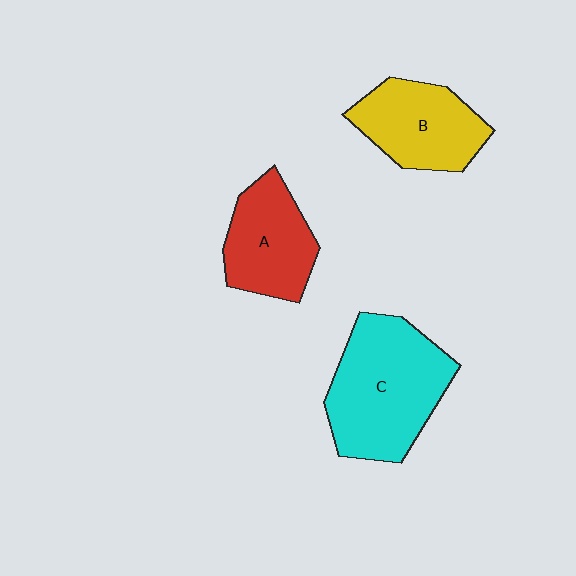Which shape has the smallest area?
Shape A (red).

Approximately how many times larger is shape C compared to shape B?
Approximately 1.5 times.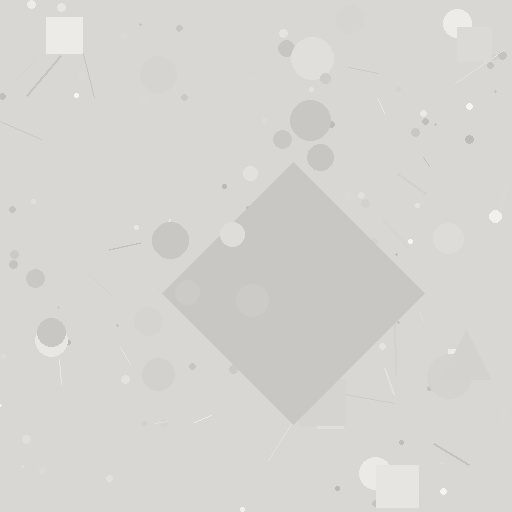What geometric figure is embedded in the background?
A diamond is embedded in the background.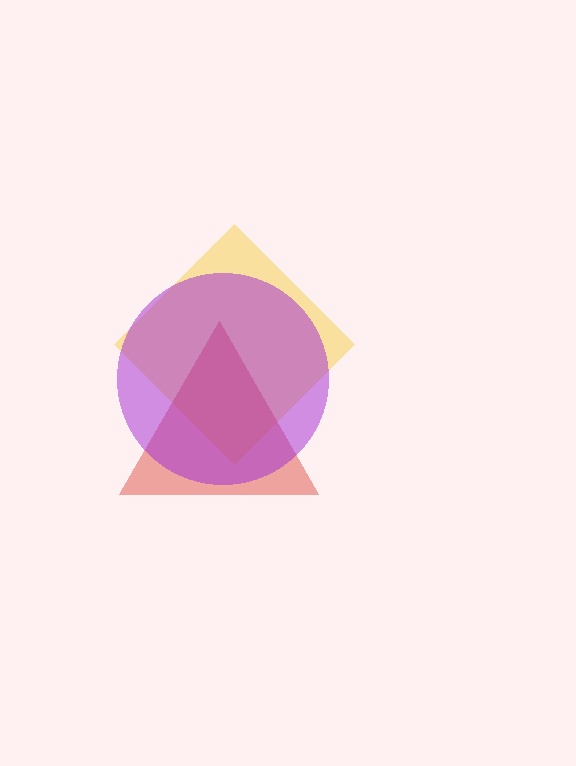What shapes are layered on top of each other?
The layered shapes are: a yellow diamond, a red triangle, a purple circle.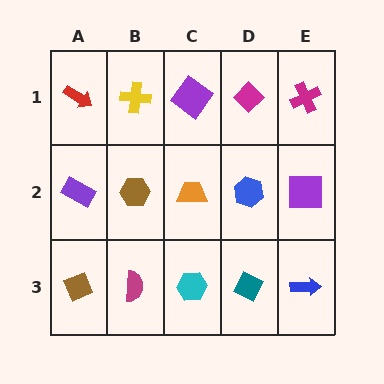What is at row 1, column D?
A magenta diamond.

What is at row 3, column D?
A teal diamond.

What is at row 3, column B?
A magenta semicircle.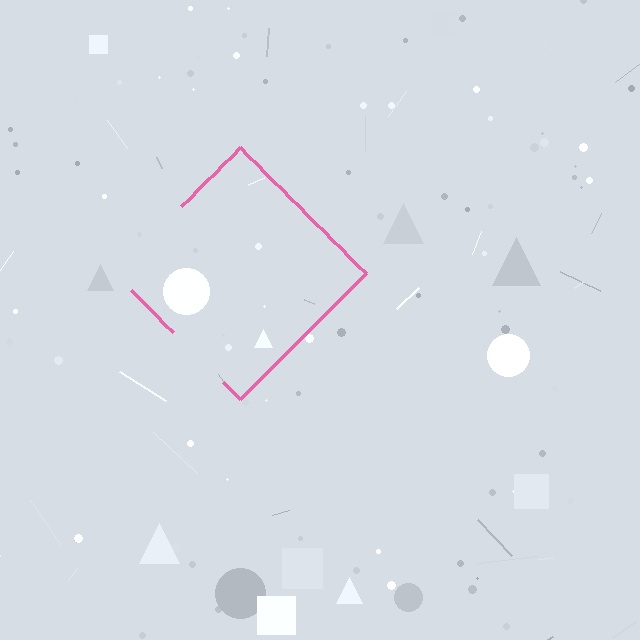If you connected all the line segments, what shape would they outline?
They would outline a diamond.